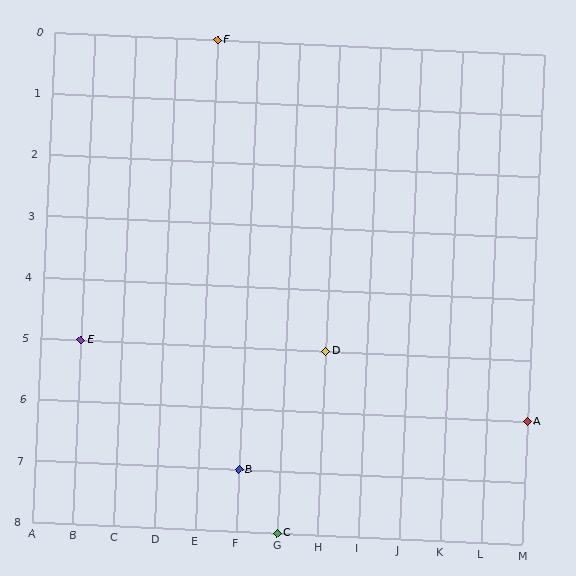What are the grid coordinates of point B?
Point B is at grid coordinates (F, 7).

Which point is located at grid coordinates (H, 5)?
Point D is at (H, 5).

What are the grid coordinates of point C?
Point C is at grid coordinates (G, 8).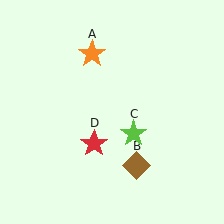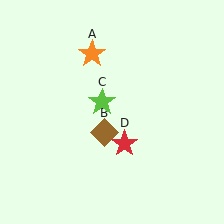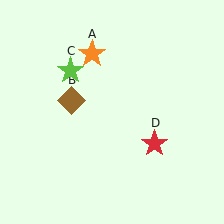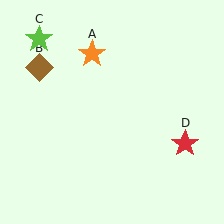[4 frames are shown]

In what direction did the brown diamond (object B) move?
The brown diamond (object B) moved up and to the left.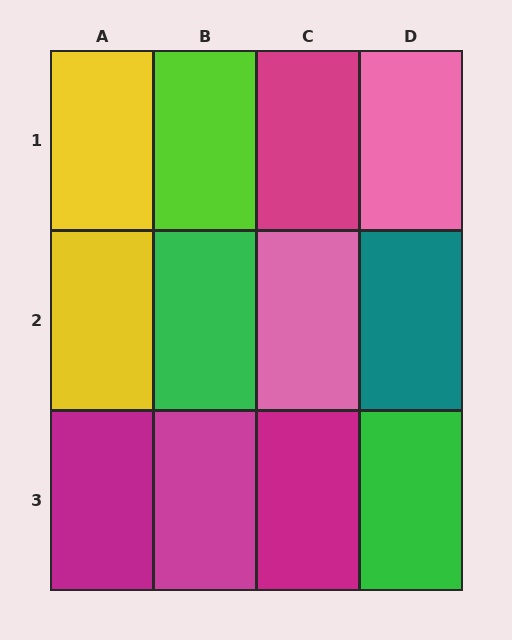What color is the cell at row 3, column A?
Magenta.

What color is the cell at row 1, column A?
Yellow.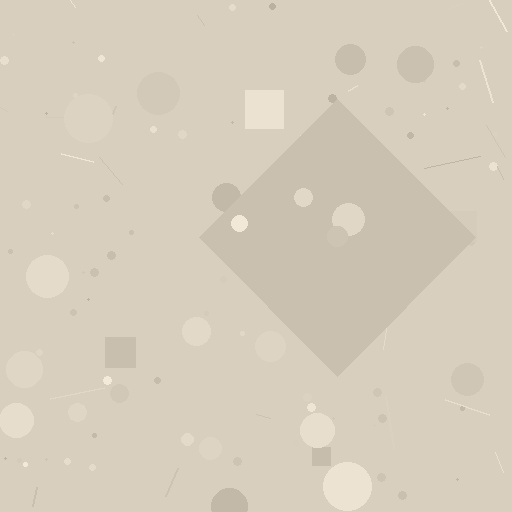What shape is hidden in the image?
A diamond is hidden in the image.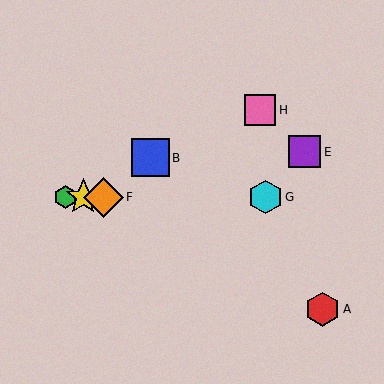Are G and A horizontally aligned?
No, G is at y≈197 and A is at y≈309.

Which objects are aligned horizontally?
Objects C, D, F, G are aligned horizontally.